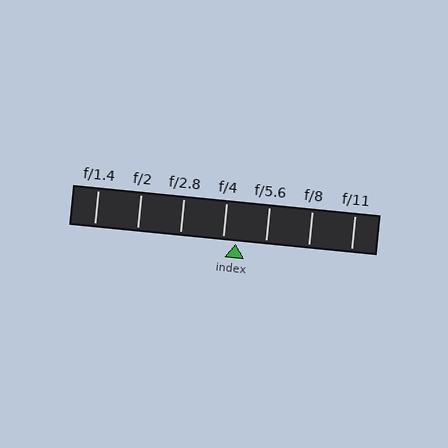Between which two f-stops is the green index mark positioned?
The index mark is between f/4 and f/5.6.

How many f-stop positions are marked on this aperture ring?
There are 7 f-stop positions marked.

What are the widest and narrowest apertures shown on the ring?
The widest aperture shown is f/1.4 and the narrowest is f/11.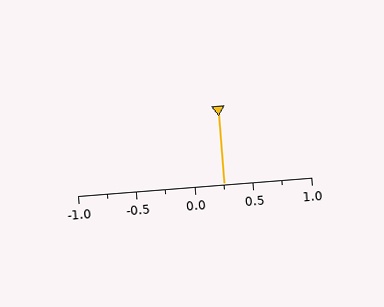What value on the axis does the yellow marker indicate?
The marker indicates approximately 0.25.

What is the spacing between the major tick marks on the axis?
The major ticks are spaced 0.5 apart.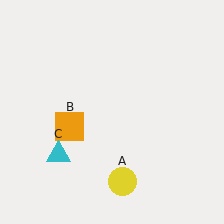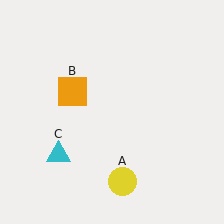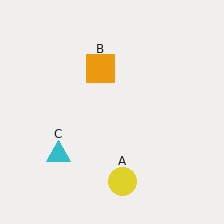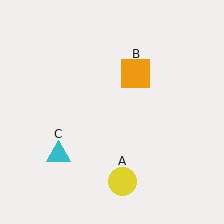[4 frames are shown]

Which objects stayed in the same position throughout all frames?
Yellow circle (object A) and cyan triangle (object C) remained stationary.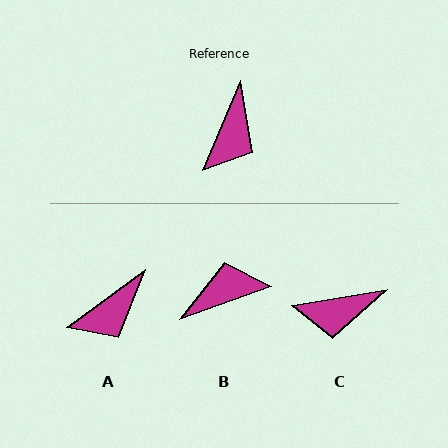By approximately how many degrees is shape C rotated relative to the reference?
Approximately 58 degrees clockwise.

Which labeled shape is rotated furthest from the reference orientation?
B, about 133 degrees away.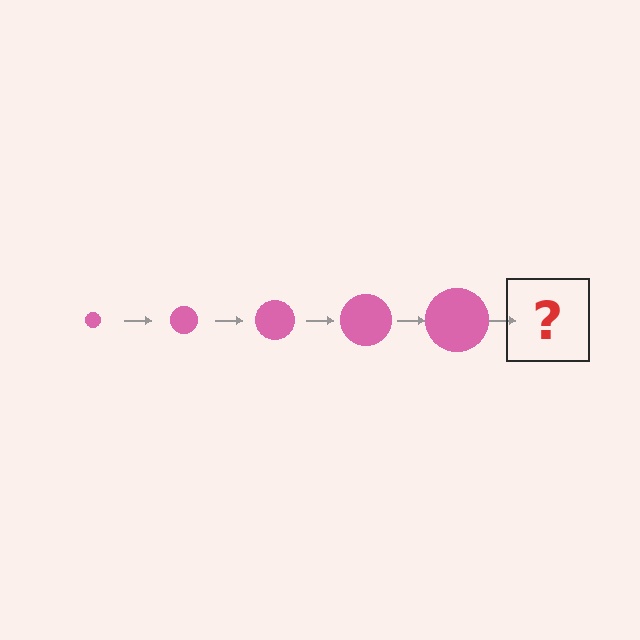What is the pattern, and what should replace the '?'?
The pattern is that the circle gets progressively larger each step. The '?' should be a pink circle, larger than the previous one.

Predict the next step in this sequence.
The next step is a pink circle, larger than the previous one.